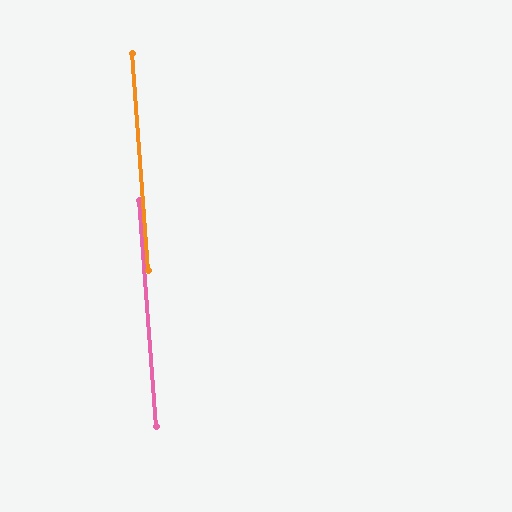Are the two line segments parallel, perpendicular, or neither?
Parallel — their directions differ by only 0.0°.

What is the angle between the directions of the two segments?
Approximately 0 degrees.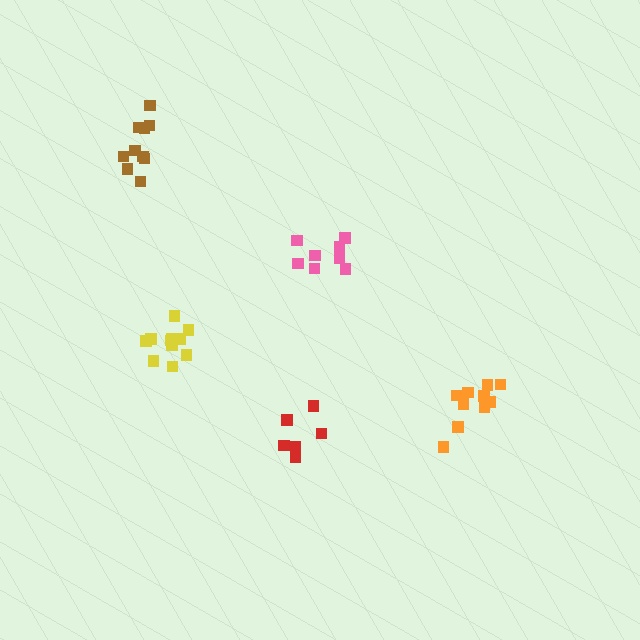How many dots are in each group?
Group 1: 6 dots, Group 2: 9 dots, Group 3: 10 dots, Group 4: 11 dots, Group 5: 12 dots (48 total).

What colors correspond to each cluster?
The clusters are colored: red, pink, brown, orange, yellow.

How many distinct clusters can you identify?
There are 5 distinct clusters.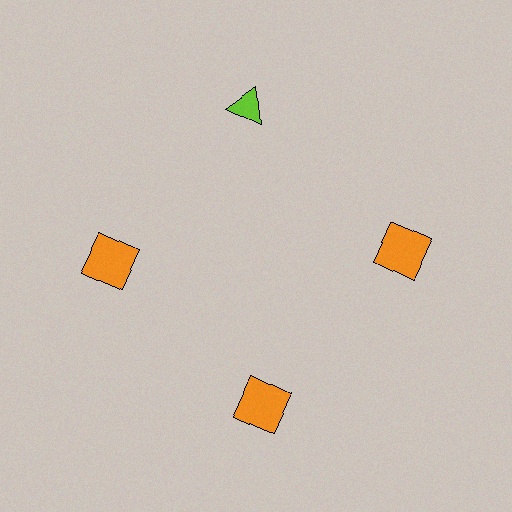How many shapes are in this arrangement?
There are 4 shapes arranged in a ring pattern.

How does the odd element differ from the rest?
It differs in both color (lime instead of orange) and shape (triangle instead of square).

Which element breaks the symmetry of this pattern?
The lime triangle at roughly the 12 o'clock position breaks the symmetry. All other shapes are orange squares.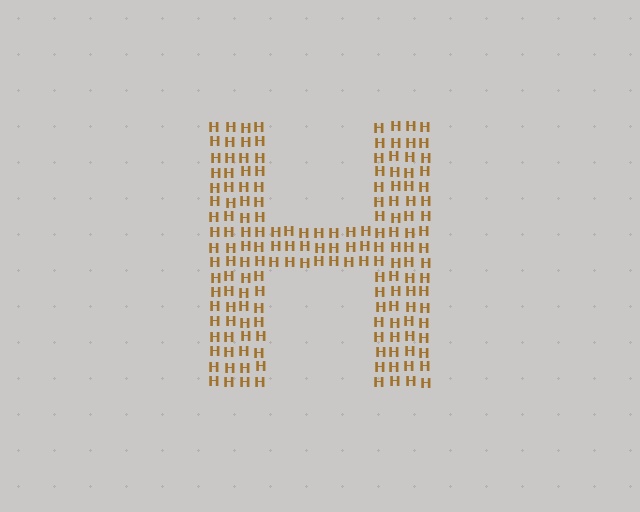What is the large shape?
The large shape is the letter H.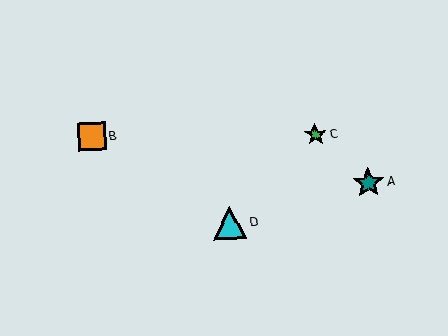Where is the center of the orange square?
The center of the orange square is at (92, 136).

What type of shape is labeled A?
Shape A is a teal star.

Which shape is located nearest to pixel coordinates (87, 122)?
The orange square (labeled B) at (92, 136) is nearest to that location.